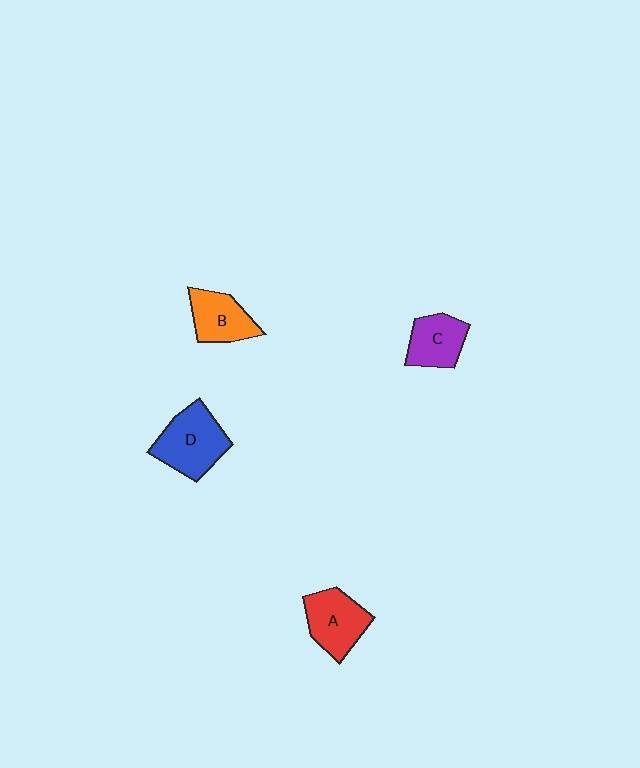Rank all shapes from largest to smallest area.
From largest to smallest: D (blue), A (red), B (orange), C (purple).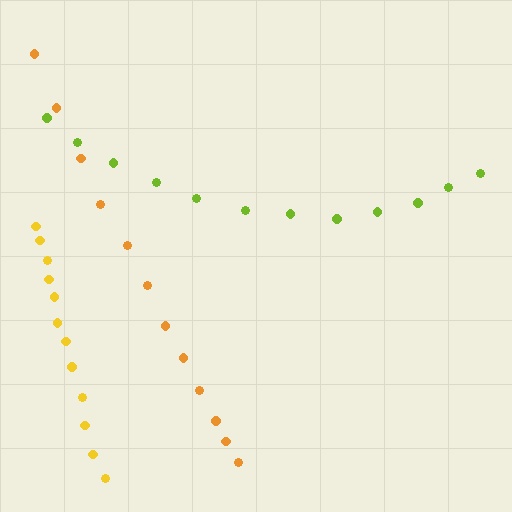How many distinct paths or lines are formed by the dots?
There are 3 distinct paths.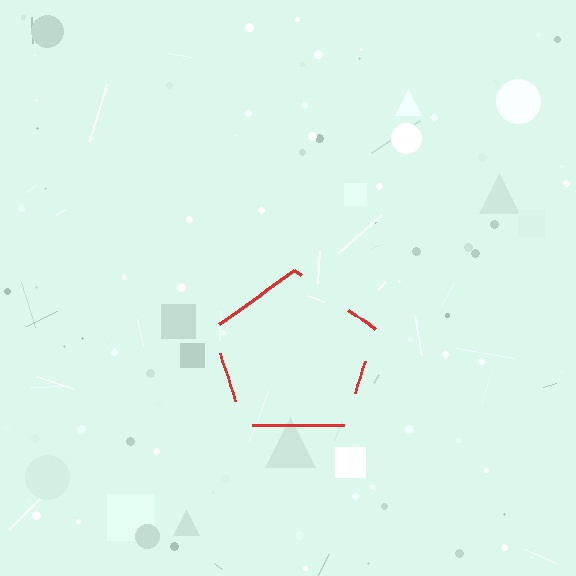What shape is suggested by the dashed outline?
The dashed outline suggests a pentagon.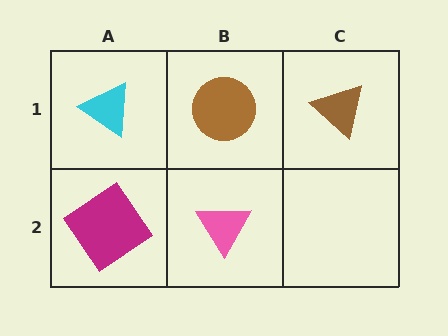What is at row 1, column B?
A brown circle.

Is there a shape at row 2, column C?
No, that cell is empty.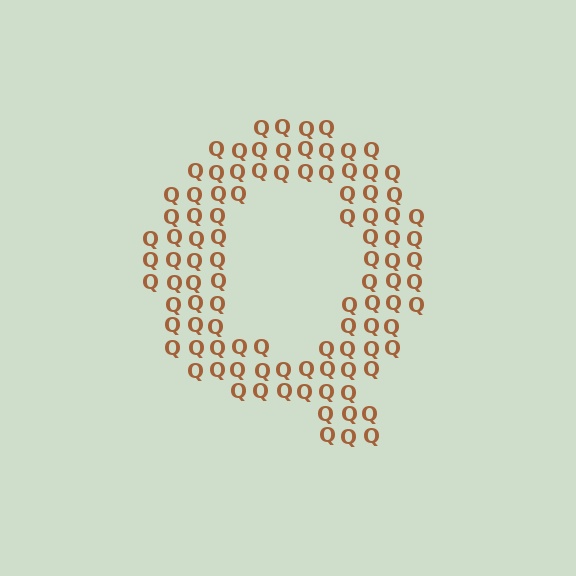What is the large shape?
The large shape is the letter Q.